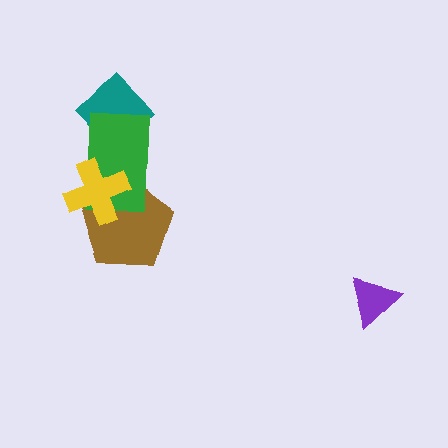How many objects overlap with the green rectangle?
3 objects overlap with the green rectangle.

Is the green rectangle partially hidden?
Yes, it is partially covered by another shape.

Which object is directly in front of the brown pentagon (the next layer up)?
The green rectangle is directly in front of the brown pentagon.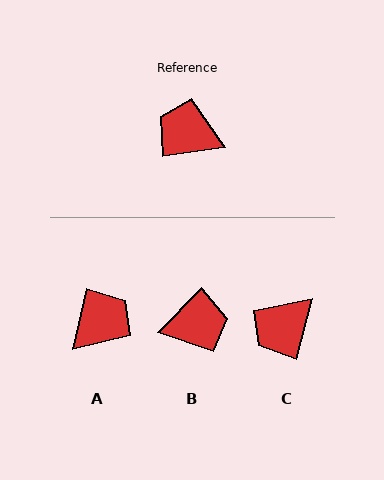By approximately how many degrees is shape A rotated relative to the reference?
Approximately 111 degrees clockwise.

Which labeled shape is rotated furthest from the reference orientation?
B, about 143 degrees away.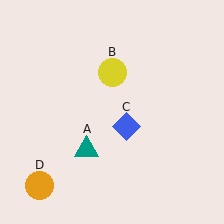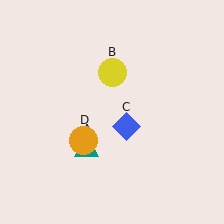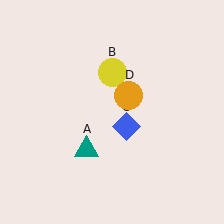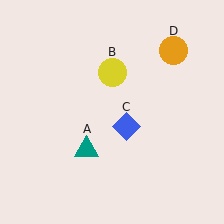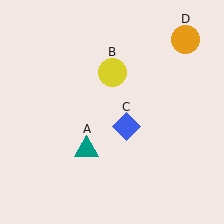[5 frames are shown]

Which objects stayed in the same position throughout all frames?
Teal triangle (object A) and yellow circle (object B) and blue diamond (object C) remained stationary.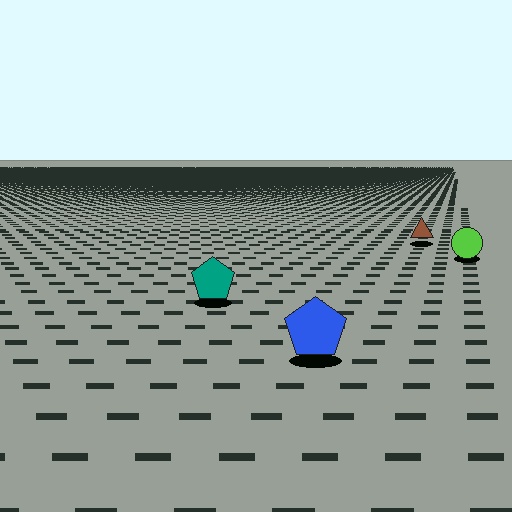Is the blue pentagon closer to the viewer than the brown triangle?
Yes. The blue pentagon is closer — you can tell from the texture gradient: the ground texture is coarser near it.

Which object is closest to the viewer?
The blue pentagon is closest. The texture marks near it are larger and more spread out.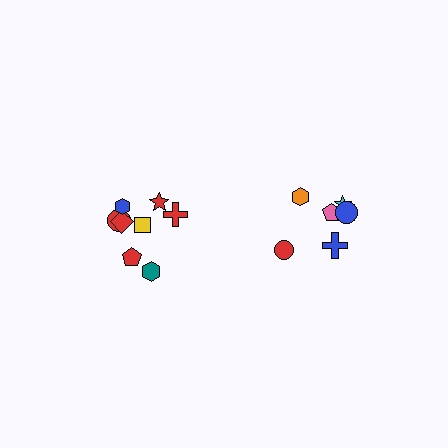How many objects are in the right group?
There are 6 objects.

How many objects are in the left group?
There are 8 objects.